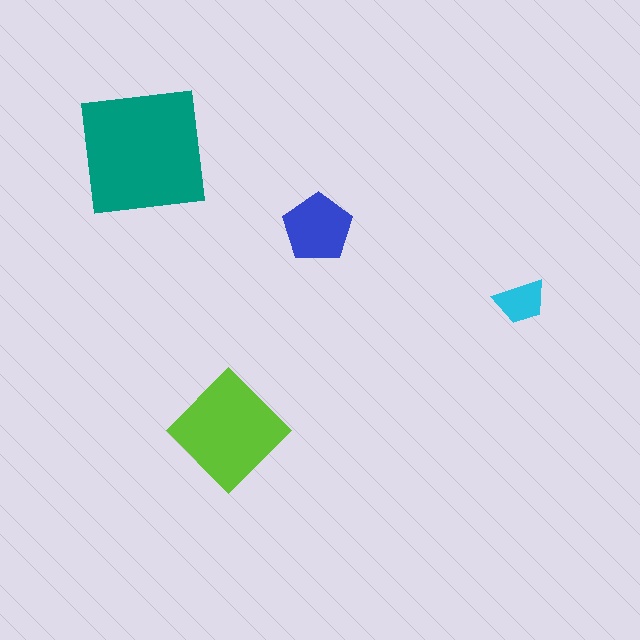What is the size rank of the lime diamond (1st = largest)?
2nd.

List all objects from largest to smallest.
The teal square, the lime diamond, the blue pentagon, the cyan trapezoid.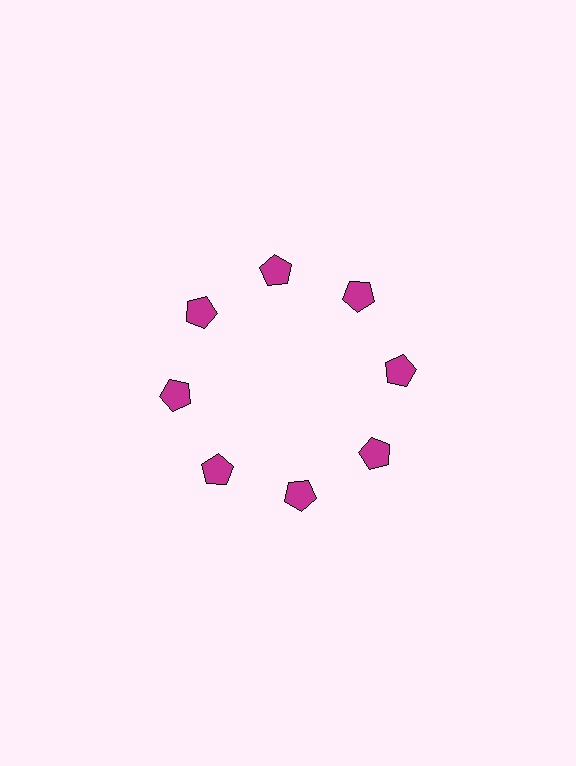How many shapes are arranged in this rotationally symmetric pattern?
There are 8 shapes, arranged in 8 groups of 1.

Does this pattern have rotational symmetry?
Yes, this pattern has 8-fold rotational symmetry. It looks the same after rotating 45 degrees around the center.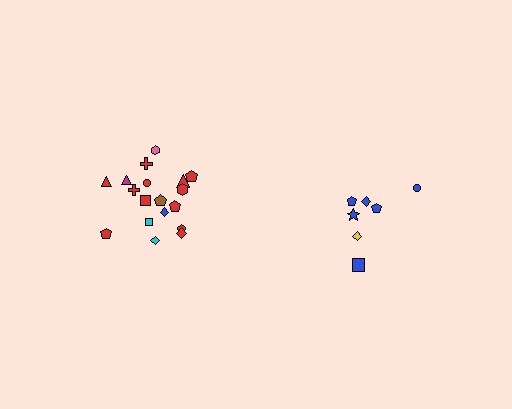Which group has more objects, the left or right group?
The left group.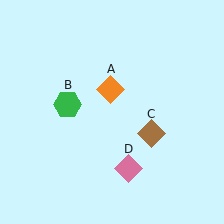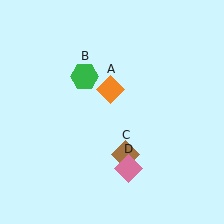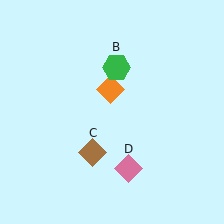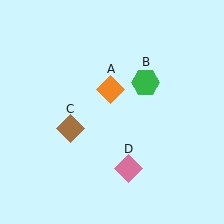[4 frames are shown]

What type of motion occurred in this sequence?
The green hexagon (object B), brown diamond (object C) rotated clockwise around the center of the scene.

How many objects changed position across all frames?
2 objects changed position: green hexagon (object B), brown diamond (object C).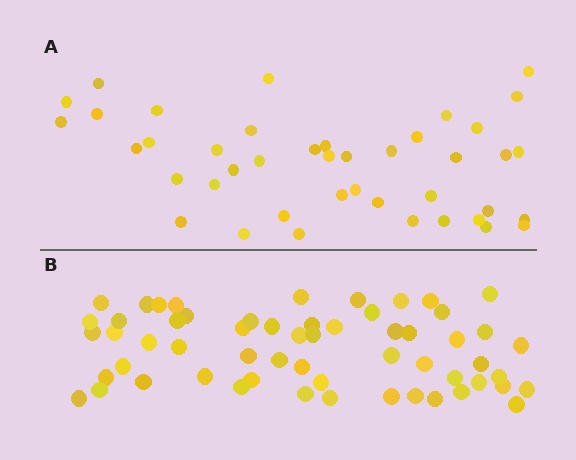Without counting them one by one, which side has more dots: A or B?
Region B (the bottom region) has more dots.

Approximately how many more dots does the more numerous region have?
Region B has approximately 15 more dots than region A.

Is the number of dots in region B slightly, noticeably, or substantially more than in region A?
Region B has noticeably more, but not dramatically so. The ratio is roughly 1.4 to 1.